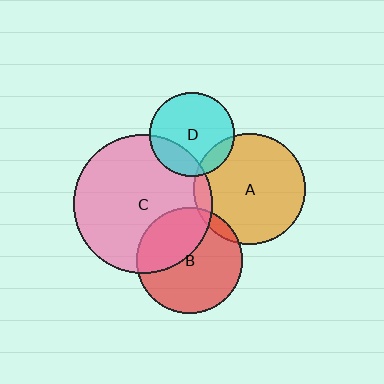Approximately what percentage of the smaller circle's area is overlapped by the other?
Approximately 25%.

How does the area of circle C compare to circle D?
Approximately 2.7 times.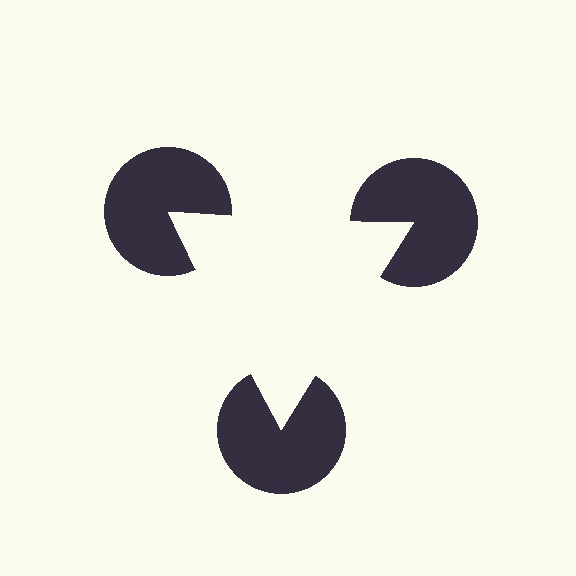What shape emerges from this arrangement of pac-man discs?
An illusory triangle — its edges are inferred from the aligned wedge cuts in the pac-man discs, not physically drawn.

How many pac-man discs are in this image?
There are 3 — one at each vertex of the illusory triangle.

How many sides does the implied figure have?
3 sides.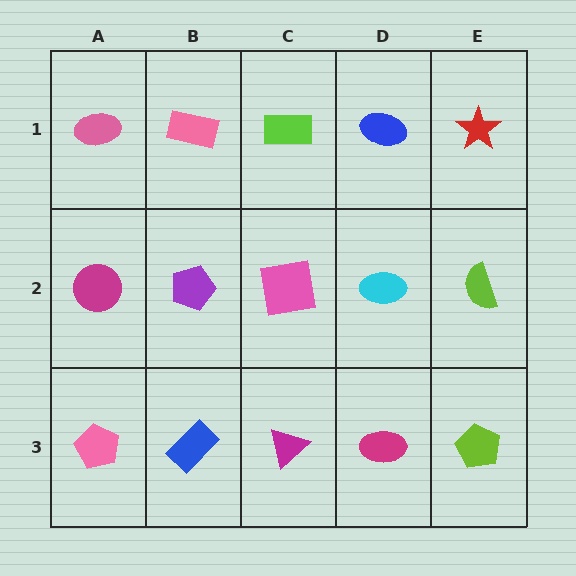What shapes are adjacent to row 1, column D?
A cyan ellipse (row 2, column D), a lime rectangle (row 1, column C), a red star (row 1, column E).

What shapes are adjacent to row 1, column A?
A magenta circle (row 2, column A), a pink rectangle (row 1, column B).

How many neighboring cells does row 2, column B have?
4.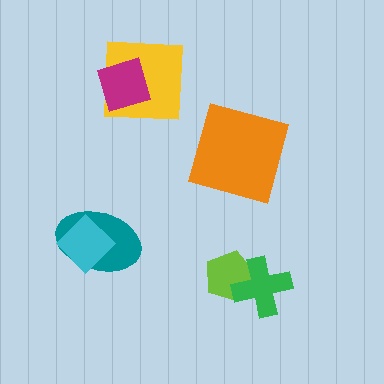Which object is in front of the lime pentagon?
The green cross is in front of the lime pentagon.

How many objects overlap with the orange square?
0 objects overlap with the orange square.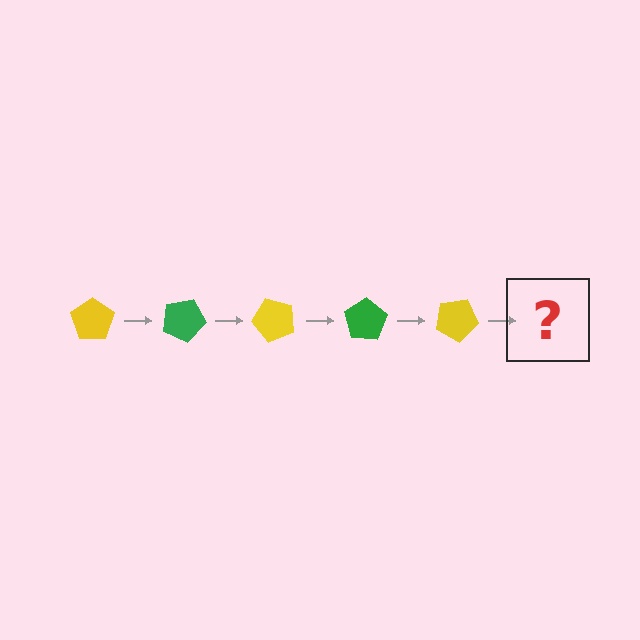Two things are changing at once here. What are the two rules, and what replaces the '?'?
The two rules are that it rotates 25 degrees each step and the color cycles through yellow and green. The '?' should be a green pentagon, rotated 125 degrees from the start.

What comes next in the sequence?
The next element should be a green pentagon, rotated 125 degrees from the start.